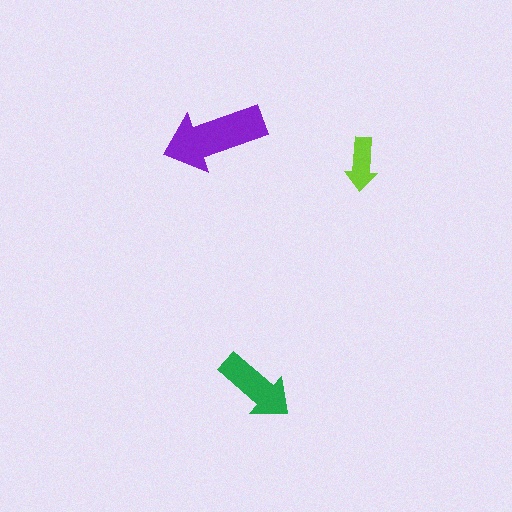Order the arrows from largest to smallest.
the purple one, the green one, the lime one.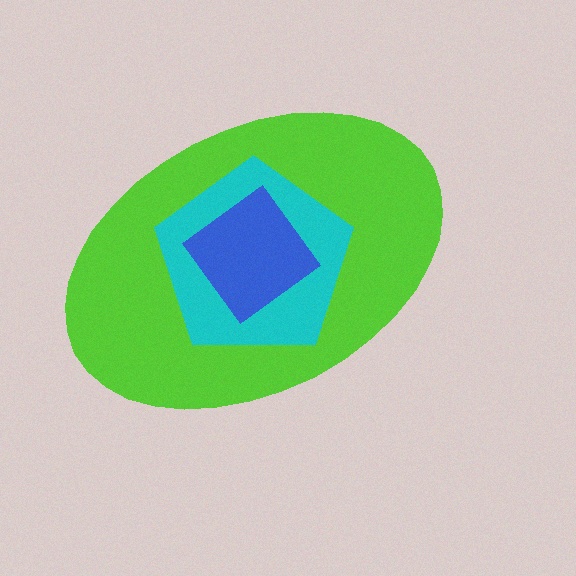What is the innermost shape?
The blue diamond.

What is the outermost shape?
The lime ellipse.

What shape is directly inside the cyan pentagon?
The blue diamond.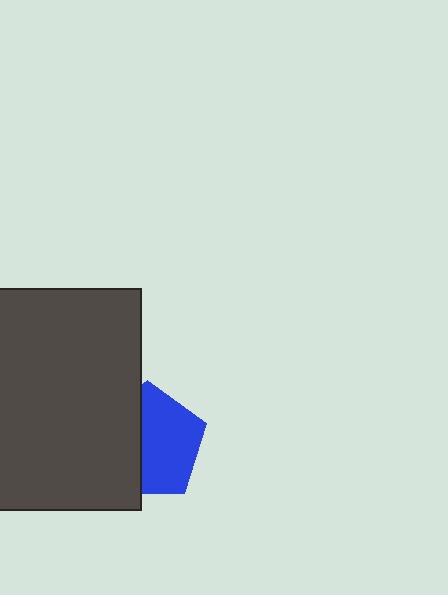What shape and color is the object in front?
The object in front is a dark gray rectangle.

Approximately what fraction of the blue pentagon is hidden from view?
Roughly 43% of the blue pentagon is hidden behind the dark gray rectangle.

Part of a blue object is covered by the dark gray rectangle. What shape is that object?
It is a pentagon.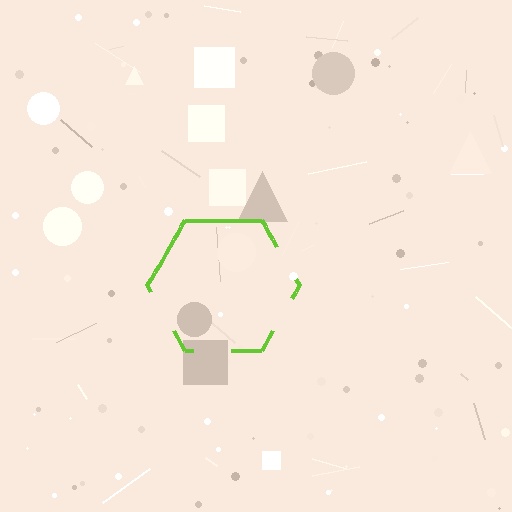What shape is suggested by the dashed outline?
The dashed outline suggests a hexagon.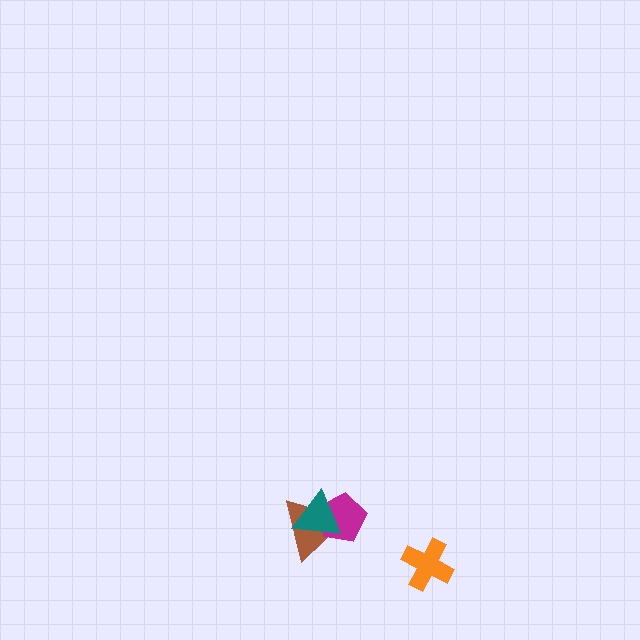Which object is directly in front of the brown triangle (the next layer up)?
The magenta pentagon is directly in front of the brown triangle.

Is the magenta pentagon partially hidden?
Yes, it is partially covered by another shape.